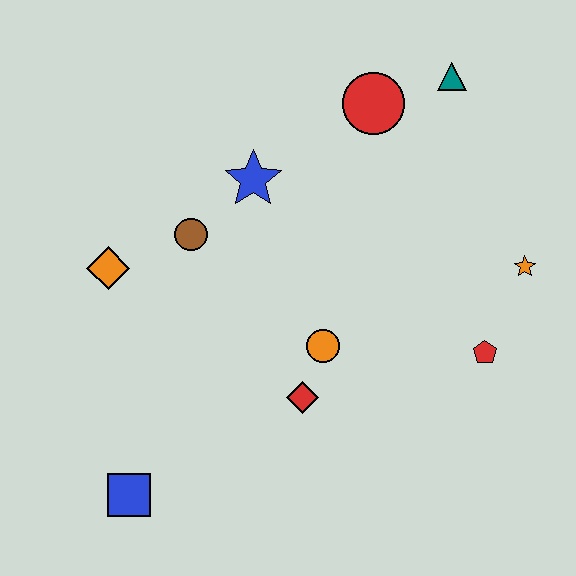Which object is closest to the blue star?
The brown circle is closest to the blue star.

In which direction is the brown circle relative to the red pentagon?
The brown circle is to the left of the red pentagon.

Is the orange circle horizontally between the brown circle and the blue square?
No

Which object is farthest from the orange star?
The blue square is farthest from the orange star.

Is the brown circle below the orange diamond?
No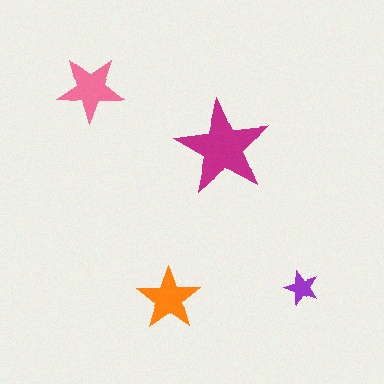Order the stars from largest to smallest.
the magenta one, the pink one, the orange one, the purple one.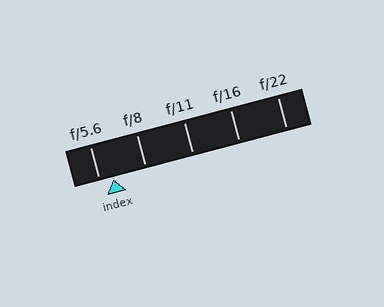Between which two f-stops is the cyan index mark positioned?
The index mark is between f/5.6 and f/8.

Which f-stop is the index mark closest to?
The index mark is closest to f/5.6.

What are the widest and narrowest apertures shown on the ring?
The widest aperture shown is f/5.6 and the narrowest is f/22.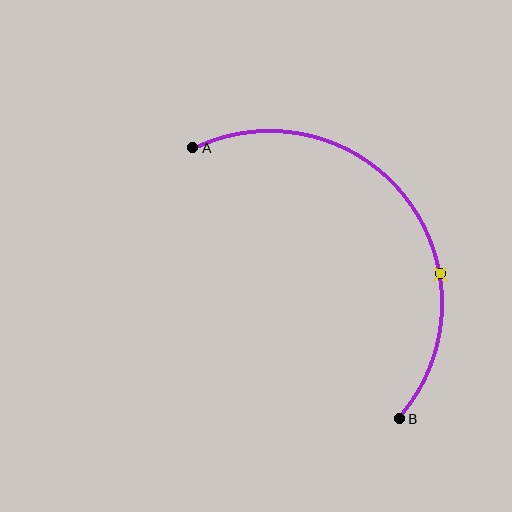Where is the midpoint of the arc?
The arc midpoint is the point on the curve farthest from the straight line joining A and B. It sits above and to the right of that line.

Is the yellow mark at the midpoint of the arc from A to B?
No. The yellow mark lies on the arc but is closer to endpoint B. The arc midpoint would be at the point on the curve equidistant along the arc from both A and B.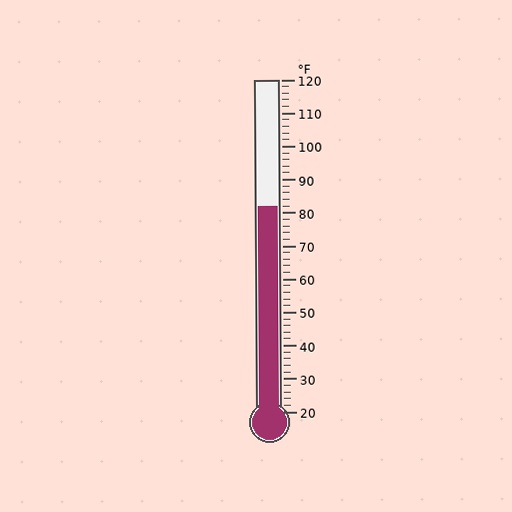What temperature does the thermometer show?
The thermometer shows approximately 82°F.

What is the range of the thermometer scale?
The thermometer scale ranges from 20°F to 120°F.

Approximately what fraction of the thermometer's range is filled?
The thermometer is filled to approximately 60% of its range.